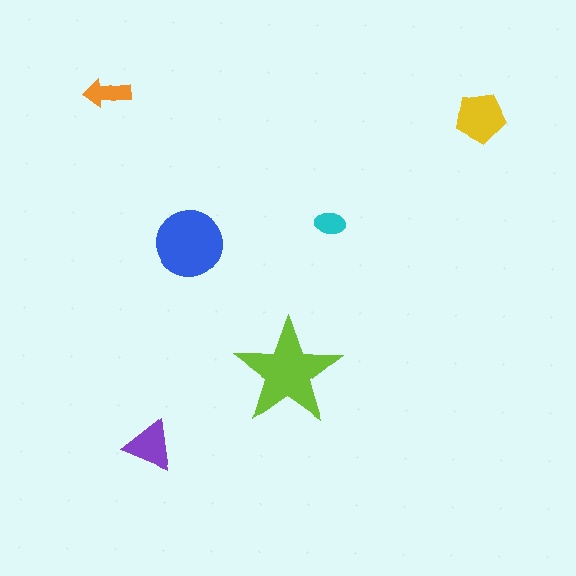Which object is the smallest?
The cyan ellipse.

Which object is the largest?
The lime star.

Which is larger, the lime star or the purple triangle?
The lime star.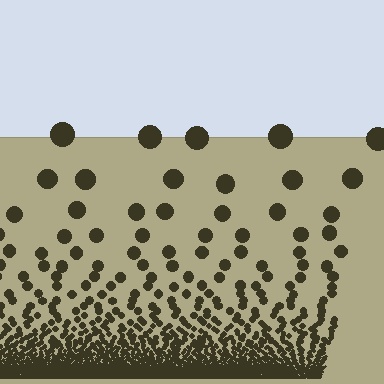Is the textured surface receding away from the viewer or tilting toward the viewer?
The surface appears to tilt toward the viewer. Texture elements get larger and sparser toward the top.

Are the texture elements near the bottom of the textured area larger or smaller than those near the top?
Smaller. The gradient is inverted — elements near the bottom are smaller and denser.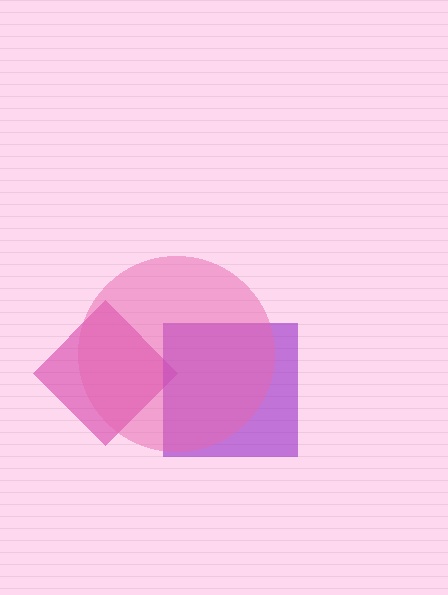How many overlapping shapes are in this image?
There are 3 overlapping shapes in the image.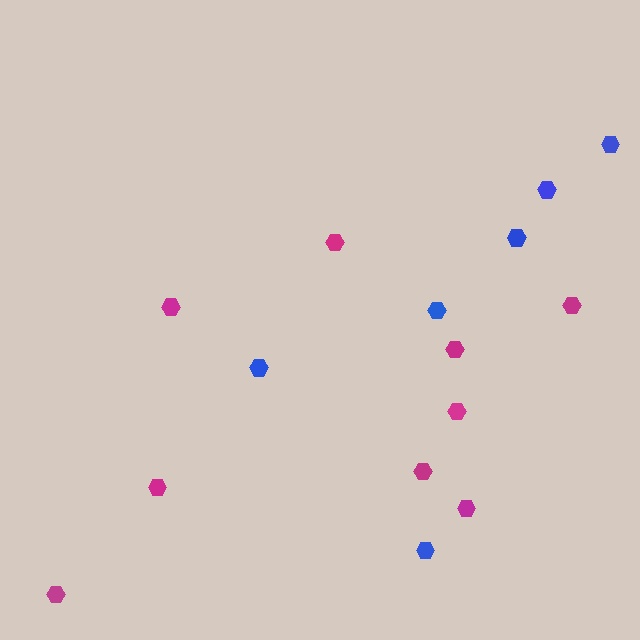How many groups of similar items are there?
There are 2 groups: one group of blue hexagons (6) and one group of magenta hexagons (9).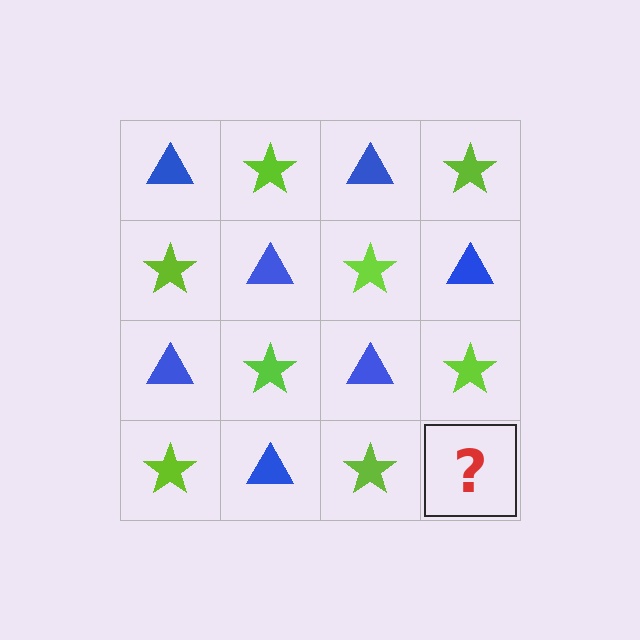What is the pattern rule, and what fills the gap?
The rule is that it alternates blue triangle and lime star in a checkerboard pattern. The gap should be filled with a blue triangle.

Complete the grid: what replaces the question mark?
The question mark should be replaced with a blue triangle.